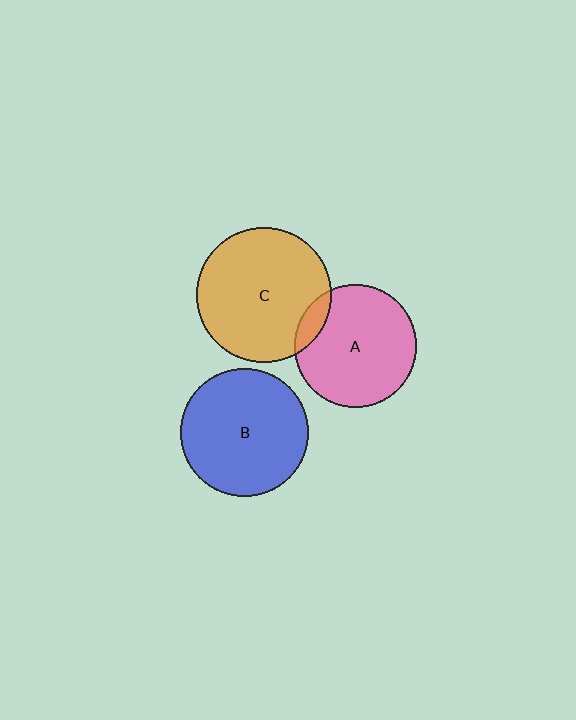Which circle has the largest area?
Circle C (orange).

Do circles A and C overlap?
Yes.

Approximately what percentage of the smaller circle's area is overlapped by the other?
Approximately 10%.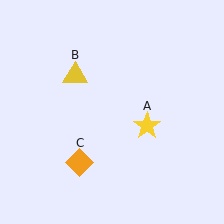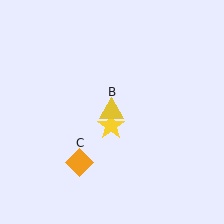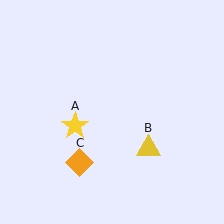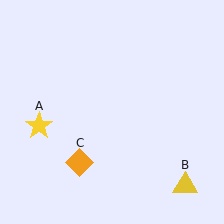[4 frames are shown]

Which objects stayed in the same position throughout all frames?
Orange diamond (object C) remained stationary.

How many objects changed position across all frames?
2 objects changed position: yellow star (object A), yellow triangle (object B).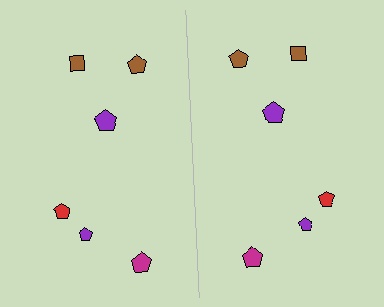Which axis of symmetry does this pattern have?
The pattern has a vertical axis of symmetry running through the center of the image.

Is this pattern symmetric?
Yes, this pattern has bilateral (reflection) symmetry.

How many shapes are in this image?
There are 12 shapes in this image.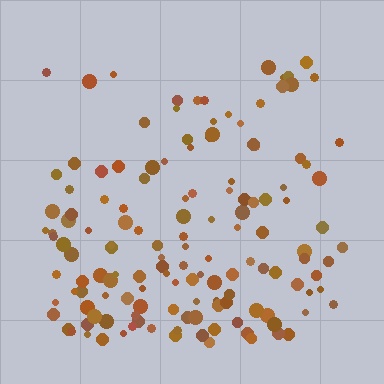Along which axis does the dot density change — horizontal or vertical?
Vertical.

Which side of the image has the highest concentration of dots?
The bottom.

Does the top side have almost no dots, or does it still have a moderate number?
Still a moderate number, just noticeably fewer than the bottom.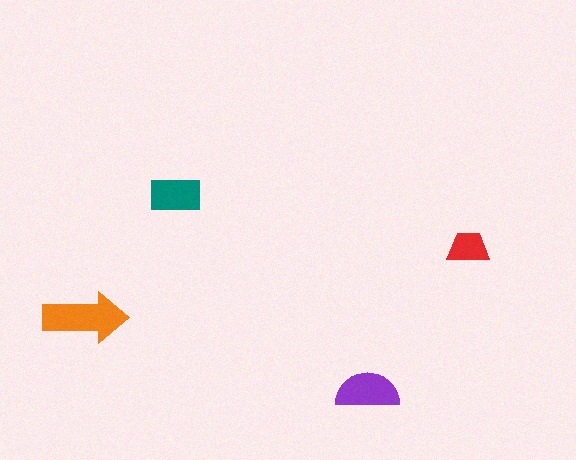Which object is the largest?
The orange arrow.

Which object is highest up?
The teal rectangle is topmost.